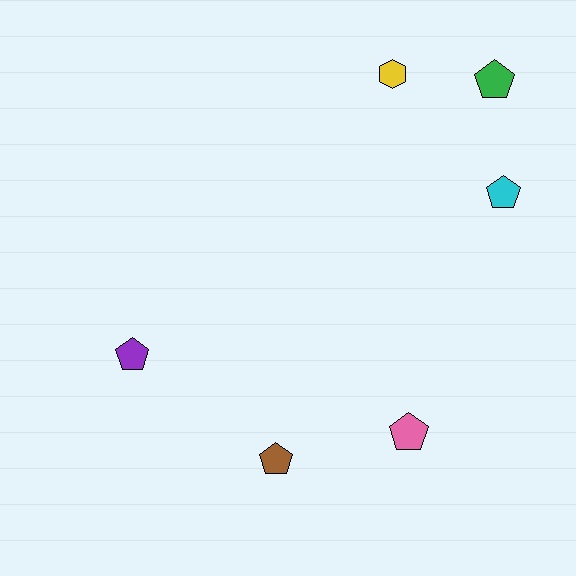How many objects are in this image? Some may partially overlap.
There are 6 objects.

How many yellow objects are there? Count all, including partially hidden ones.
There is 1 yellow object.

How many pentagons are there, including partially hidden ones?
There are 5 pentagons.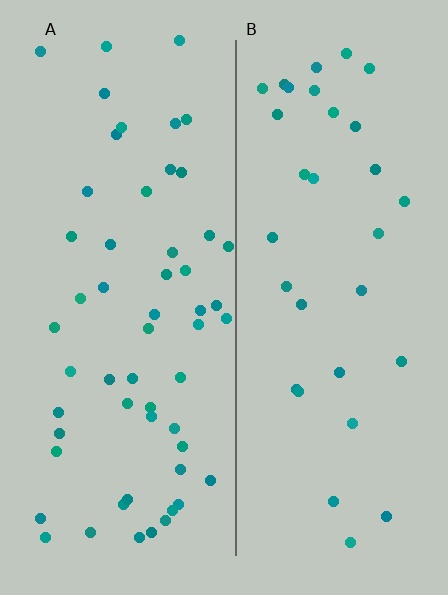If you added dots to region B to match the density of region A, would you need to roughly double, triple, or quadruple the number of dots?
Approximately double.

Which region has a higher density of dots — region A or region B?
A (the left).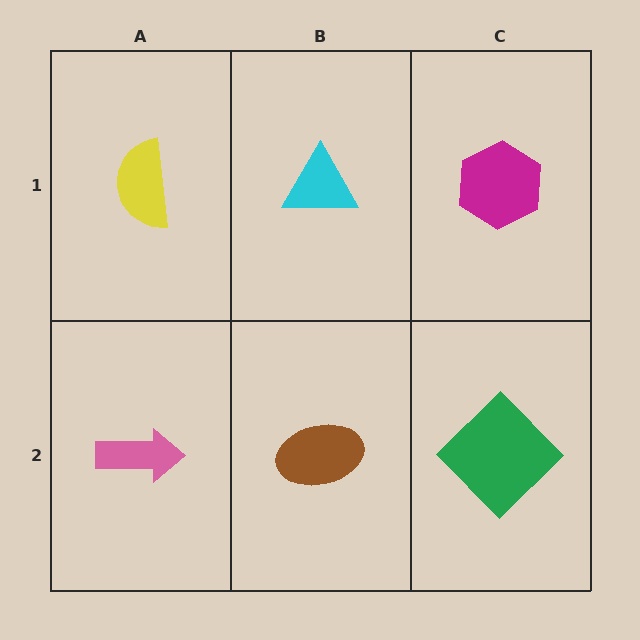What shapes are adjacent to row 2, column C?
A magenta hexagon (row 1, column C), a brown ellipse (row 2, column B).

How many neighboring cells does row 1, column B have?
3.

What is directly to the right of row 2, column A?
A brown ellipse.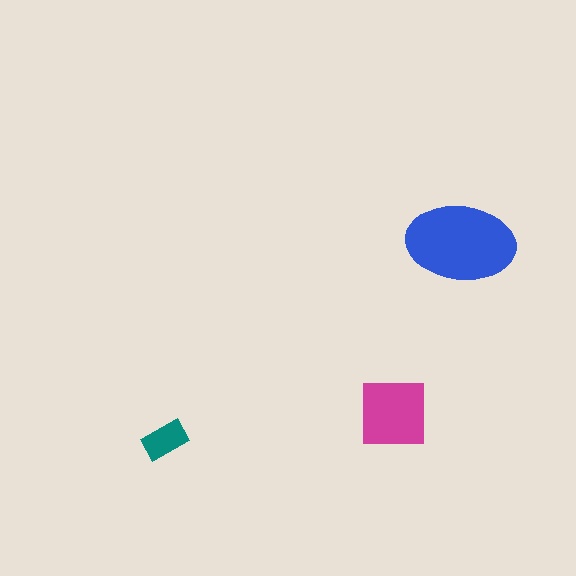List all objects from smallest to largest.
The teal rectangle, the magenta square, the blue ellipse.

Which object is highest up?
The blue ellipse is topmost.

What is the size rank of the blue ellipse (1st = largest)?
1st.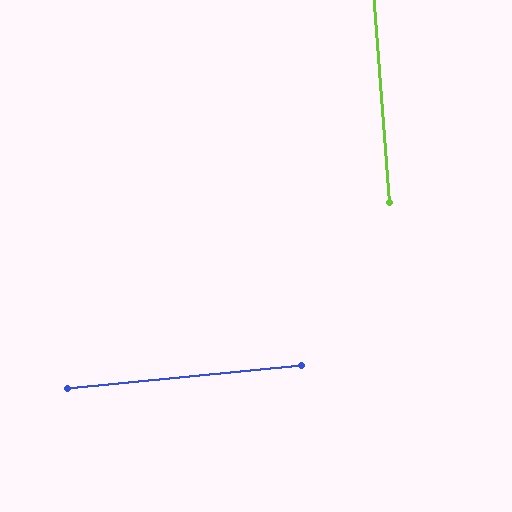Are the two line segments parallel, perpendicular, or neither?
Perpendicular — they meet at approximately 89°.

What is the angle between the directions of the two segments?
Approximately 89 degrees.